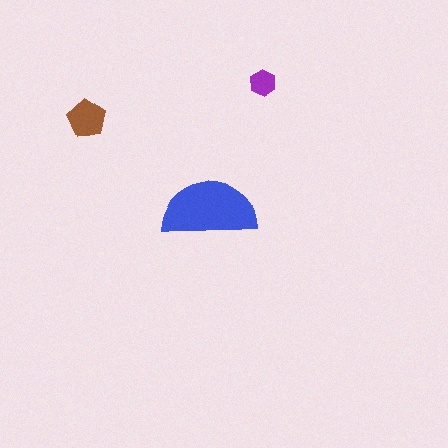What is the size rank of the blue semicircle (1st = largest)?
1st.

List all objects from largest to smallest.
The blue semicircle, the brown pentagon, the purple hexagon.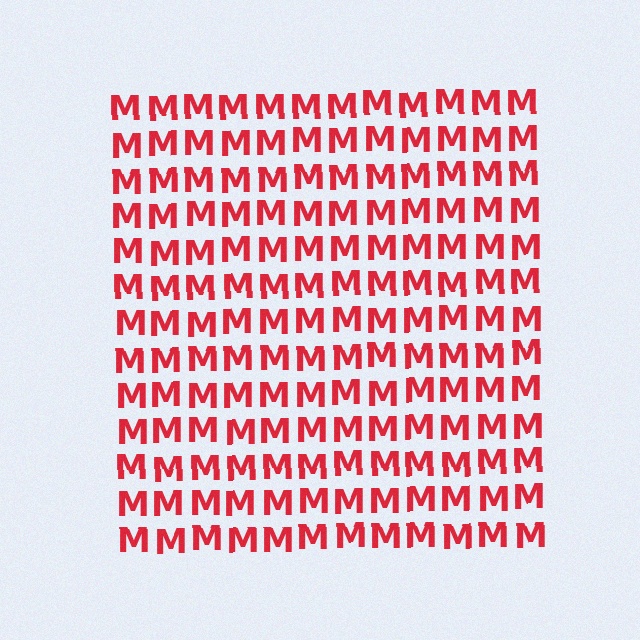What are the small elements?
The small elements are letter M's.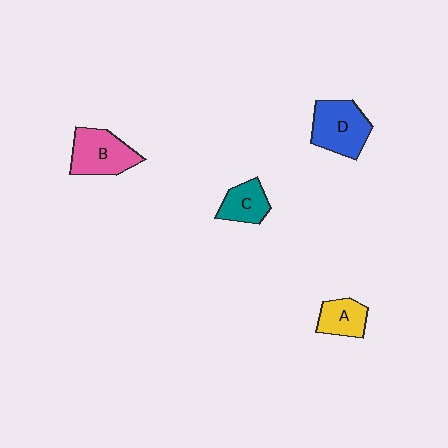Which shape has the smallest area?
Shape A (yellow).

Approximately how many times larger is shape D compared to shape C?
Approximately 1.6 times.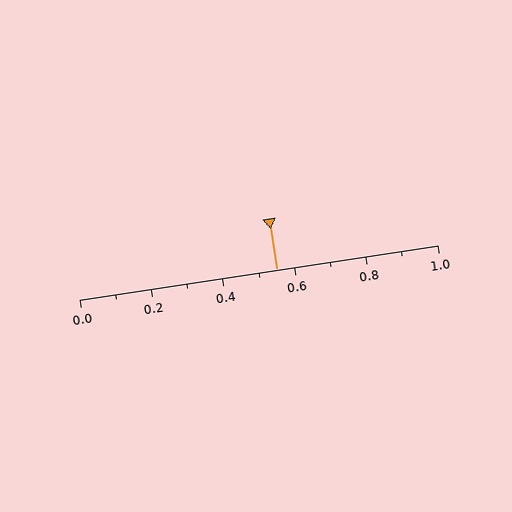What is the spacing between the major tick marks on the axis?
The major ticks are spaced 0.2 apart.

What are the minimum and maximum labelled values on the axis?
The axis runs from 0.0 to 1.0.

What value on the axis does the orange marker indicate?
The marker indicates approximately 0.55.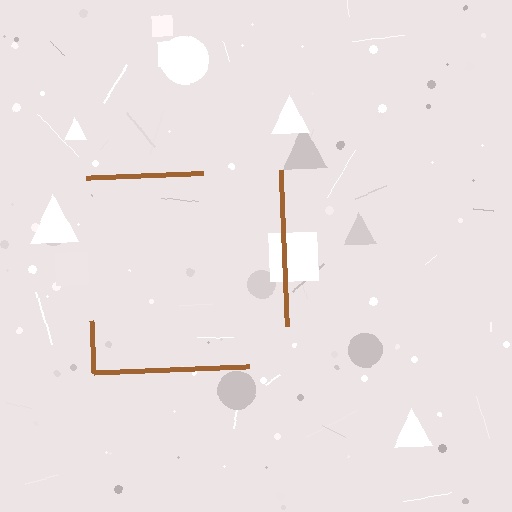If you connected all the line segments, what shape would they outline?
They would outline a square.